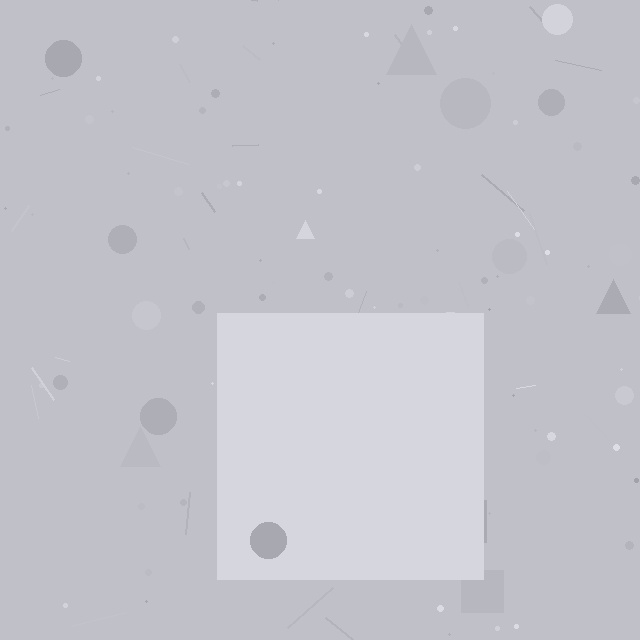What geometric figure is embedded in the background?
A square is embedded in the background.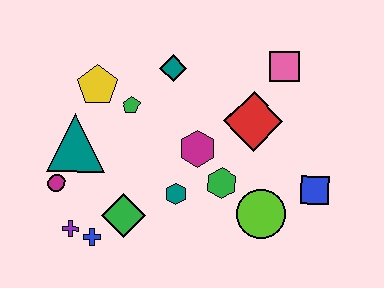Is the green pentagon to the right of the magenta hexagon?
No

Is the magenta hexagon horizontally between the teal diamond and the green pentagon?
No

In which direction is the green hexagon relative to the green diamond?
The green hexagon is to the right of the green diamond.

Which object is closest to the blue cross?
The purple cross is closest to the blue cross.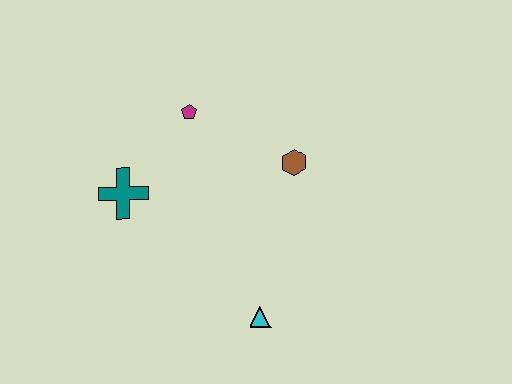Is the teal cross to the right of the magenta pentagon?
No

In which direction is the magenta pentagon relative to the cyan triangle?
The magenta pentagon is above the cyan triangle.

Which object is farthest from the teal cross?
The cyan triangle is farthest from the teal cross.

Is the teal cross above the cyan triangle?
Yes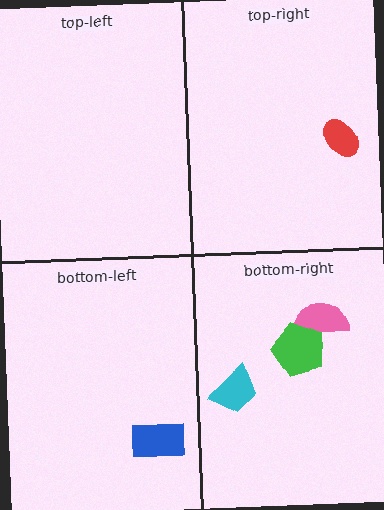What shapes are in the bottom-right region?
The cyan trapezoid, the pink semicircle, the green pentagon.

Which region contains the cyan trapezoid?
The bottom-right region.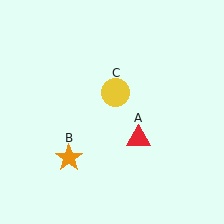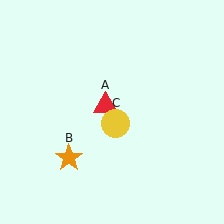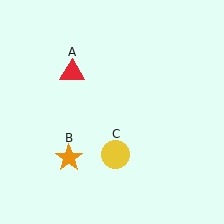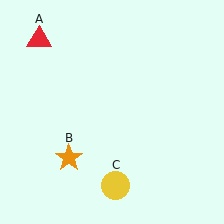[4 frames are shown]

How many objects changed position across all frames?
2 objects changed position: red triangle (object A), yellow circle (object C).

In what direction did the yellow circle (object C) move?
The yellow circle (object C) moved down.